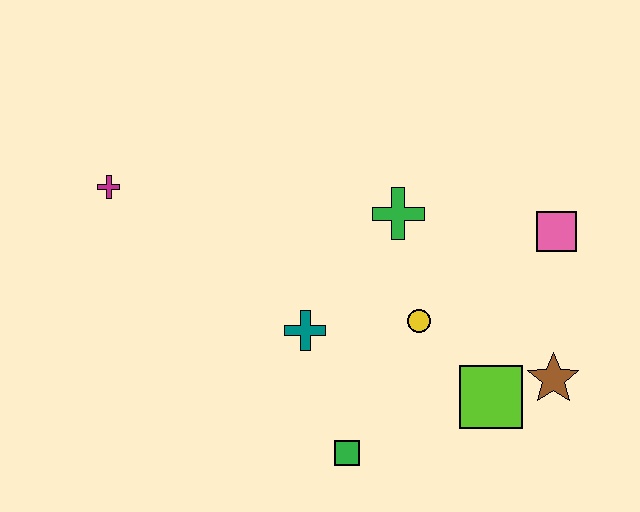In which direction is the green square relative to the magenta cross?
The green square is below the magenta cross.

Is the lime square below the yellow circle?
Yes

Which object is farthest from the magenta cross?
The brown star is farthest from the magenta cross.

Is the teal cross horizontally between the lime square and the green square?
No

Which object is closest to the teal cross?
The yellow circle is closest to the teal cross.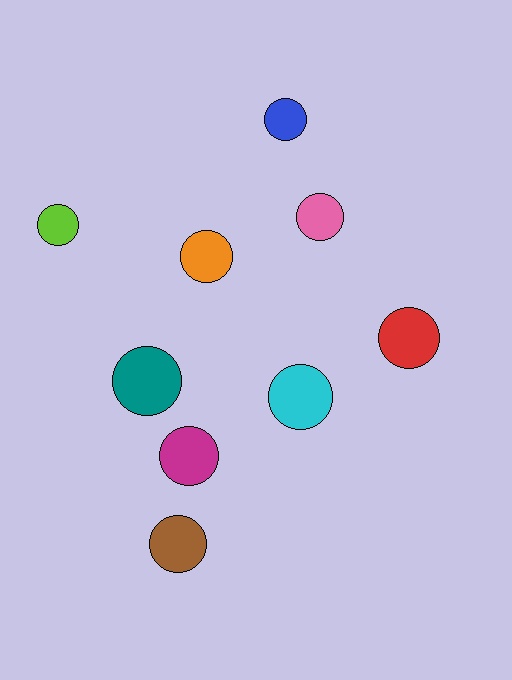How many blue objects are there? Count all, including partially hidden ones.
There is 1 blue object.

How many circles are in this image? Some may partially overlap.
There are 9 circles.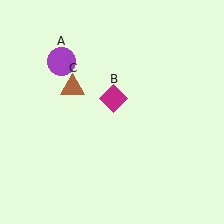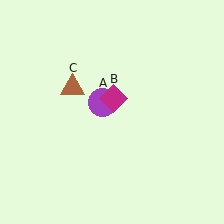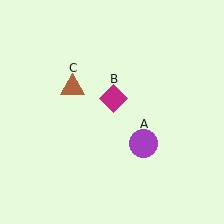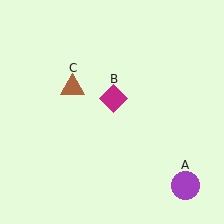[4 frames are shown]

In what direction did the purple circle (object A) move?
The purple circle (object A) moved down and to the right.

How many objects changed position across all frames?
1 object changed position: purple circle (object A).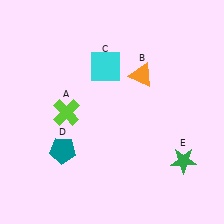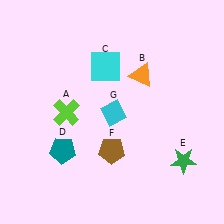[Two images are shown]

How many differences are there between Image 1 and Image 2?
There are 2 differences between the two images.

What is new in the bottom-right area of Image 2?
A cyan diamond (G) was added in the bottom-right area of Image 2.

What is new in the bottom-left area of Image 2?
A brown pentagon (F) was added in the bottom-left area of Image 2.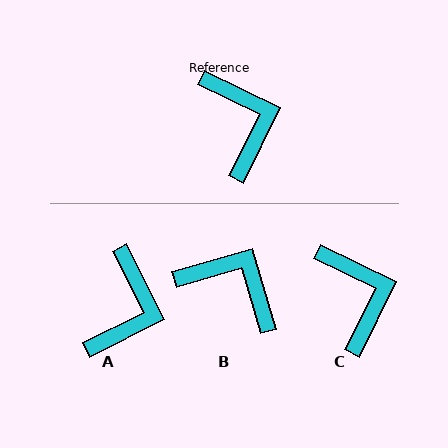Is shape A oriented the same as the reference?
No, it is off by about 37 degrees.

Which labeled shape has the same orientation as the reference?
C.